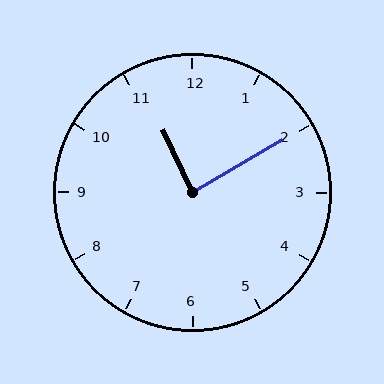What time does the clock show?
11:10.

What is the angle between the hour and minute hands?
Approximately 85 degrees.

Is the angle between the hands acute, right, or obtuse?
It is right.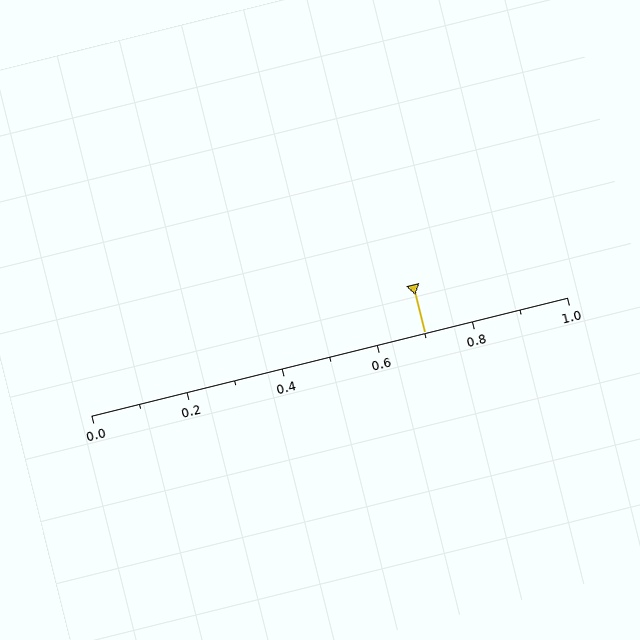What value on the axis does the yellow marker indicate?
The marker indicates approximately 0.7.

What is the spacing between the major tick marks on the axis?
The major ticks are spaced 0.2 apart.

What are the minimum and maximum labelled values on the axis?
The axis runs from 0.0 to 1.0.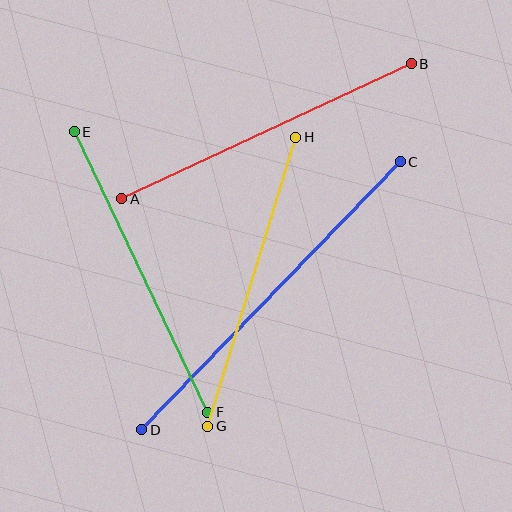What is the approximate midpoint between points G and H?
The midpoint is at approximately (252, 282) pixels.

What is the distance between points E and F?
The distance is approximately 311 pixels.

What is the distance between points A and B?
The distance is approximately 320 pixels.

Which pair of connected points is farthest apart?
Points C and D are farthest apart.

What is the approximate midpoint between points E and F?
The midpoint is at approximately (141, 272) pixels.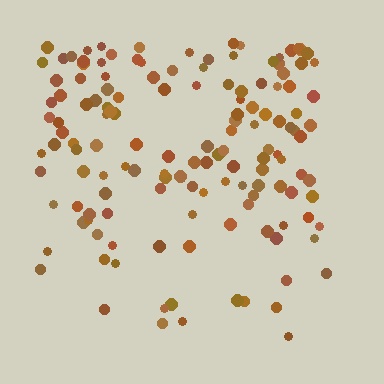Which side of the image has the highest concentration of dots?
The top.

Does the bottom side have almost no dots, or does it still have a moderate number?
Still a moderate number, just noticeably fewer than the top.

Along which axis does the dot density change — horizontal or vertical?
Vertical.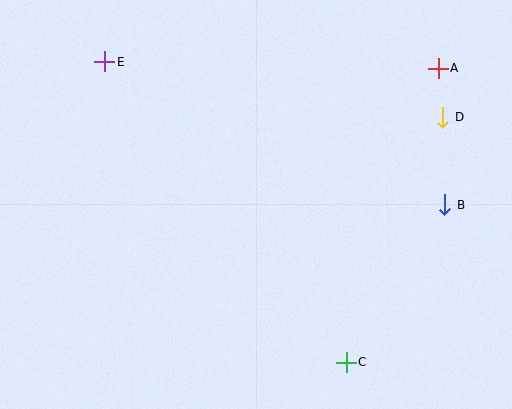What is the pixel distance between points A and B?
The distance between A and B is 137 pixels.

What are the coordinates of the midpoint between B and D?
The midpoint between B and D is at (444, 161).